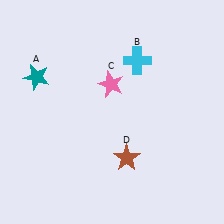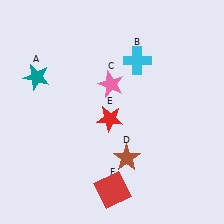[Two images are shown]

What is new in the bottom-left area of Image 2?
A red star (E) was added in the bottom-left area of Image 2.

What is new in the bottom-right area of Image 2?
A red square (F) was added in the bottom-right area of Image 2.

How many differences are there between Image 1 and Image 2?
There are 2 differences between the two images.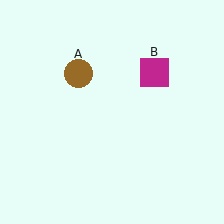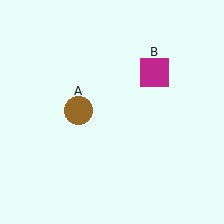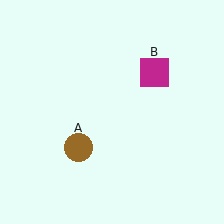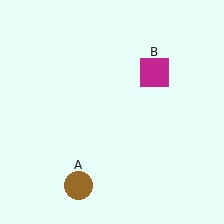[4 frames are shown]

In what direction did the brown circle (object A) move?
The brown circle (object A) moved down.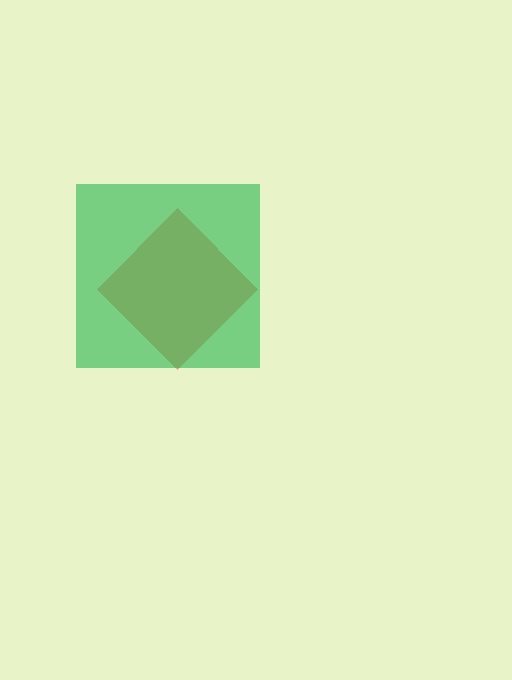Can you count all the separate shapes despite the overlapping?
Yes, there are 2 separate shapes.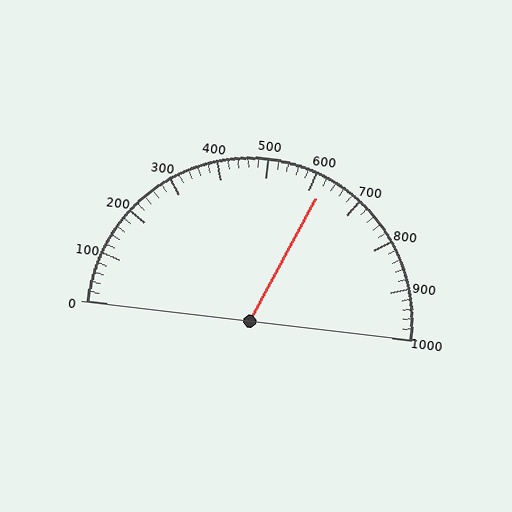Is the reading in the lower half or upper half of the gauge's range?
The reading is in the upper half of the range (0 to 1000).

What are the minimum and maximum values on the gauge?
The gauge ranges from 0 to 1000.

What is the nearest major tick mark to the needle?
The nearest major tick mark is 600.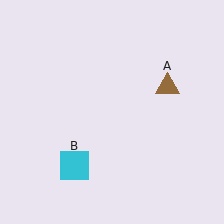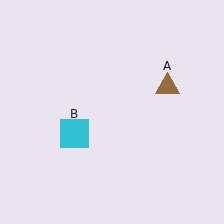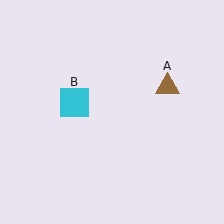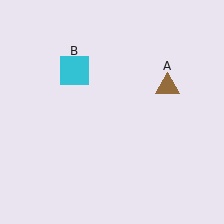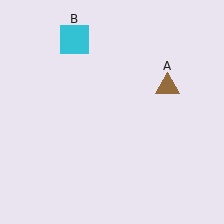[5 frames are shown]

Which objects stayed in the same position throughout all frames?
Brown triangle (object A) remained stationary.